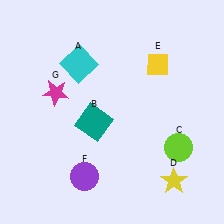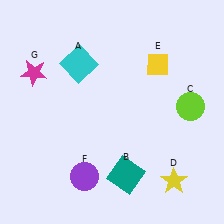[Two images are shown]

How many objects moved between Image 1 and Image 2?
3 objects moved between the two images.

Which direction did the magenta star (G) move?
The magenta star (G) moved left.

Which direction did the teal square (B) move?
The teal square (B) moved down.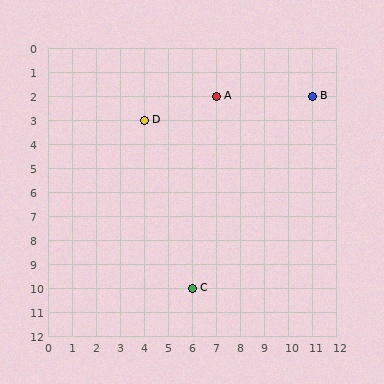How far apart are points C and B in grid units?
Points C and B are 5 columns and 8 rows apart (about 9.4 grid units diagonally).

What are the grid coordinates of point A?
Point A is at grid coordinates (7, 2).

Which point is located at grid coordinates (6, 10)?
Point C is at (6, 10).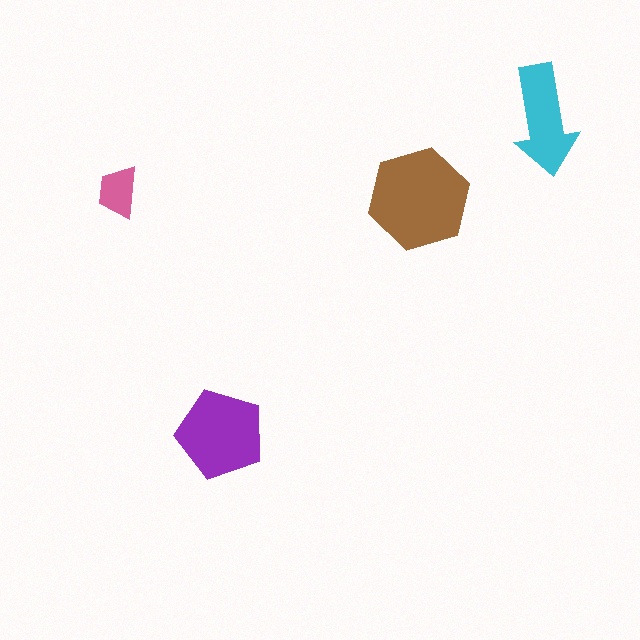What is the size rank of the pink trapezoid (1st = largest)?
4th.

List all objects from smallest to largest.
The pink trapezoid, the cyan arrow, the purple pentagon, the brown hexagon.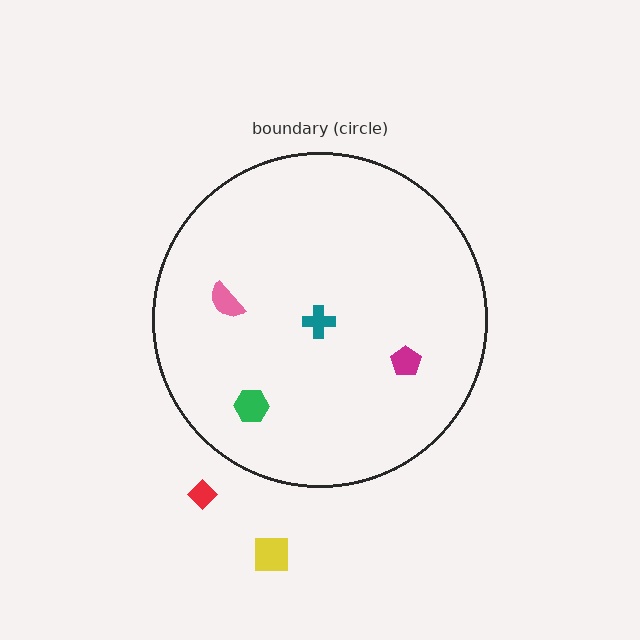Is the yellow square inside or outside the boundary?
Outside.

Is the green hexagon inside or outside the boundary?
Inside.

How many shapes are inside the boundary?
4 inside, 2 outside.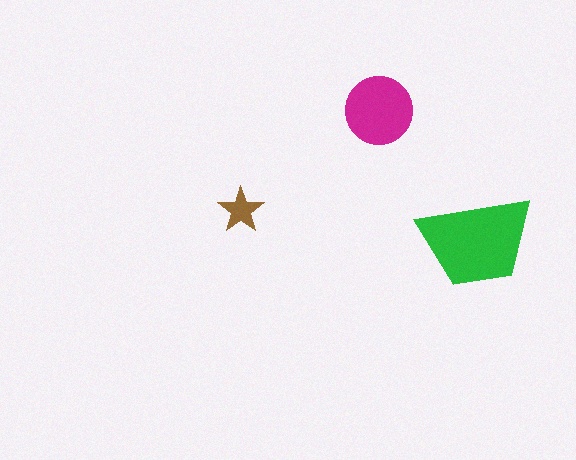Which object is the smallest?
The brown star.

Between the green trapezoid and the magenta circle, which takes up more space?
The green trapezoid.